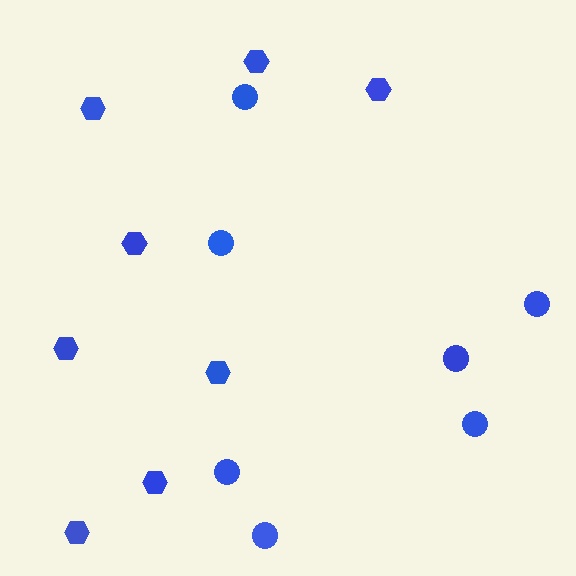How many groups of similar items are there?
There are 2 groups: one group of circles (7) and one group of hexagons (8).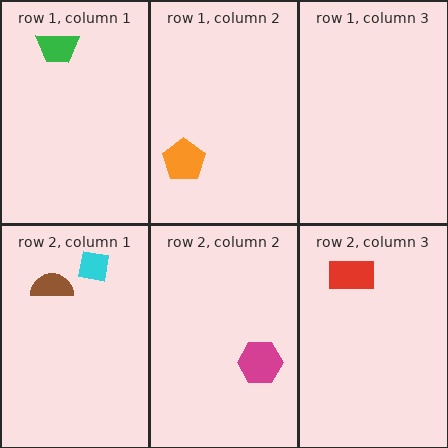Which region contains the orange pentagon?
The row 1, column 2 region.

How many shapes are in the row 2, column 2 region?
1.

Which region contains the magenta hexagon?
The row 2, column 2 region.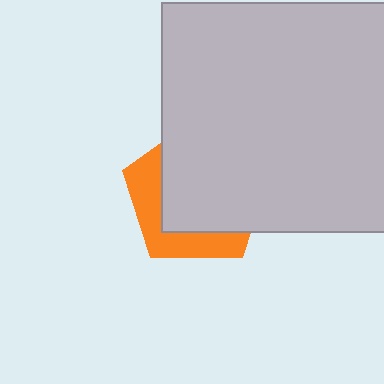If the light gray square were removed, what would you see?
You would see the complete orange pentagon.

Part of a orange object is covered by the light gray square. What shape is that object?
It is a pentagon.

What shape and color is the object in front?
The object in front is a light gray square.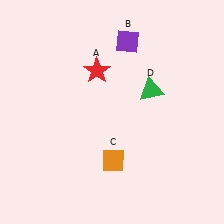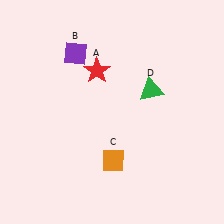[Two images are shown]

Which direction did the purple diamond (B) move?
The purple diamond (B) moved left.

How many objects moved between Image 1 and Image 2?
1 object moved between the two images.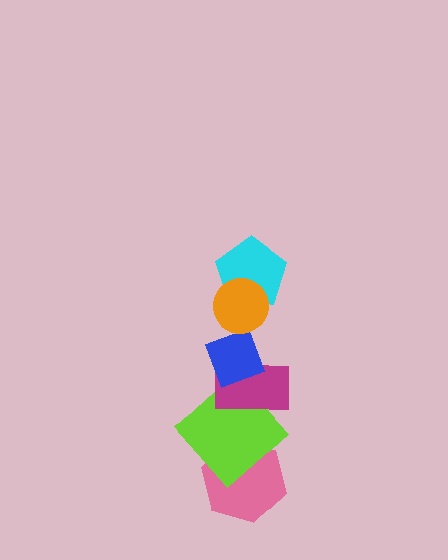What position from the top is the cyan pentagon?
The cyan pentagon is 2nd from the top.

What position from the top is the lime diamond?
The lime diamond is 5th from the top.